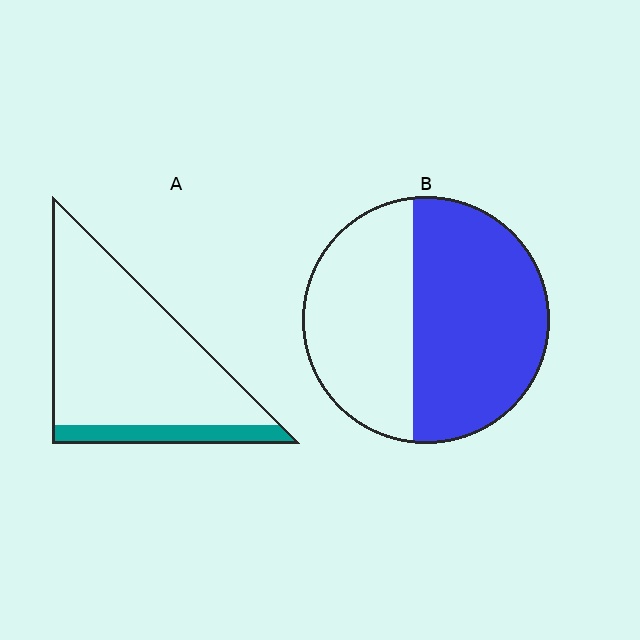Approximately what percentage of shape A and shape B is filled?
A is approximately 15% and B is approximately 55%.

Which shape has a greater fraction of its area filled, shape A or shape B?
Shape B.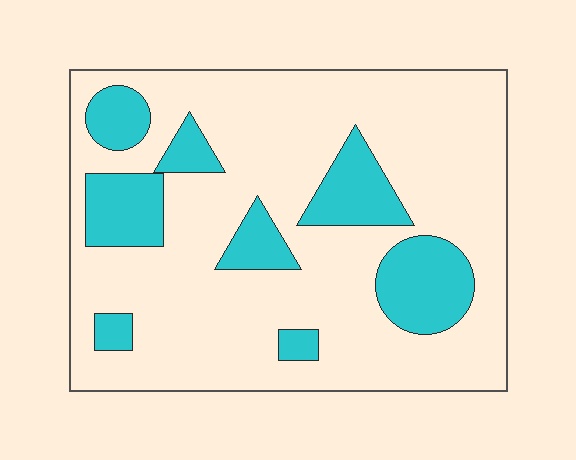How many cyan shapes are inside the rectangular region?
8.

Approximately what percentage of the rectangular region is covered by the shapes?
Approximately 20%.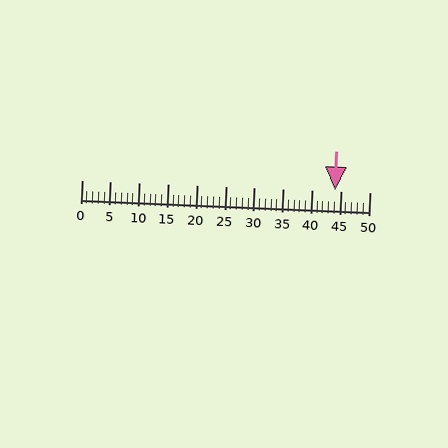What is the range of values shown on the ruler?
The ruler shows values from 0 to 50.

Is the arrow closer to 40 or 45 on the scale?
The arrow is closer to 45.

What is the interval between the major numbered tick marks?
The major tick marks are spaced 5 units apart.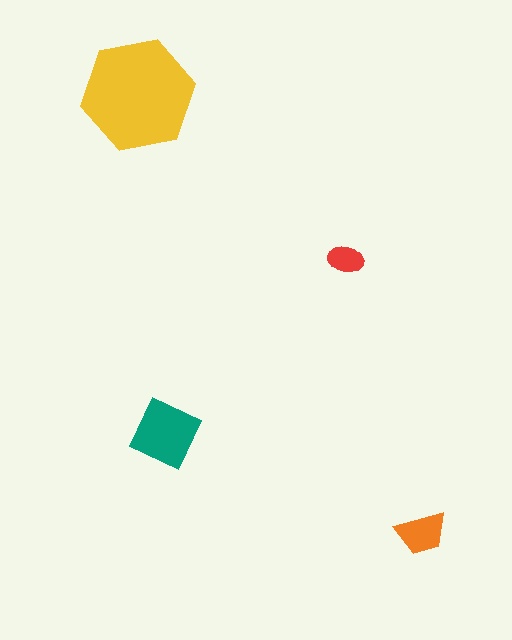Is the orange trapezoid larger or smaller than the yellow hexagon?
Smaller.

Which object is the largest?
The yellow hexagon.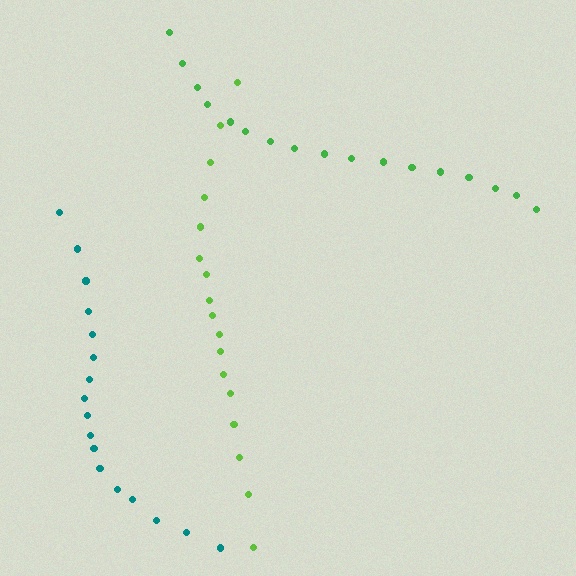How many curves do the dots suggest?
There are 3 distinct paths.